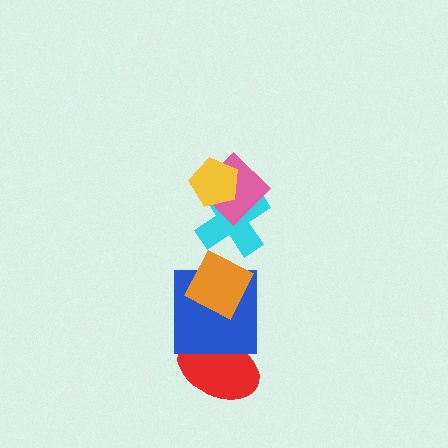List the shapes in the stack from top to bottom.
From top to bottom: the yellow pentagon, the pink diamond, the cyan cross, the orange diamond, the blue square, the red ellipse.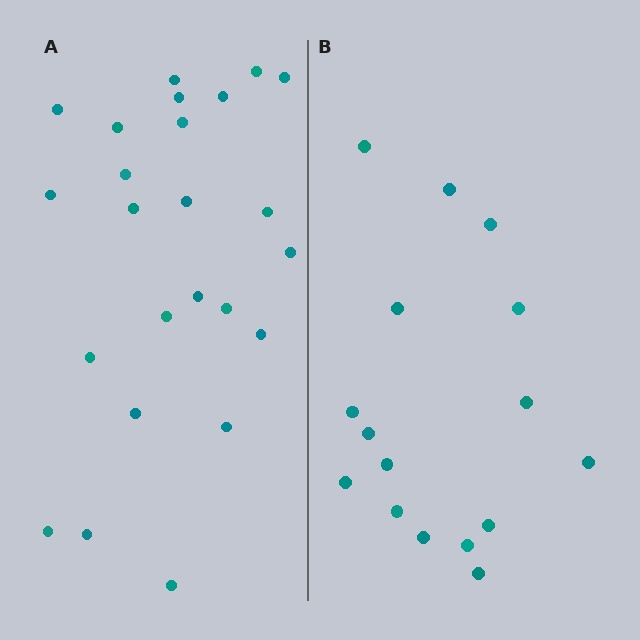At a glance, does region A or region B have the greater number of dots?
Region A (the left region) has more dots.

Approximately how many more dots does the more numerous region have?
Region A has roughly 8 or so more dots than region B.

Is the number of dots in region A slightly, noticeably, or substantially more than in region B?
Region A has substantially more. The ratio is roughly 1.5 to 1.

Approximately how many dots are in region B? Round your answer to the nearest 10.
About 20 dots. (The exact count is 16, which rounds to 20.)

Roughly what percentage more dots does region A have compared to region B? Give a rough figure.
About 50% more.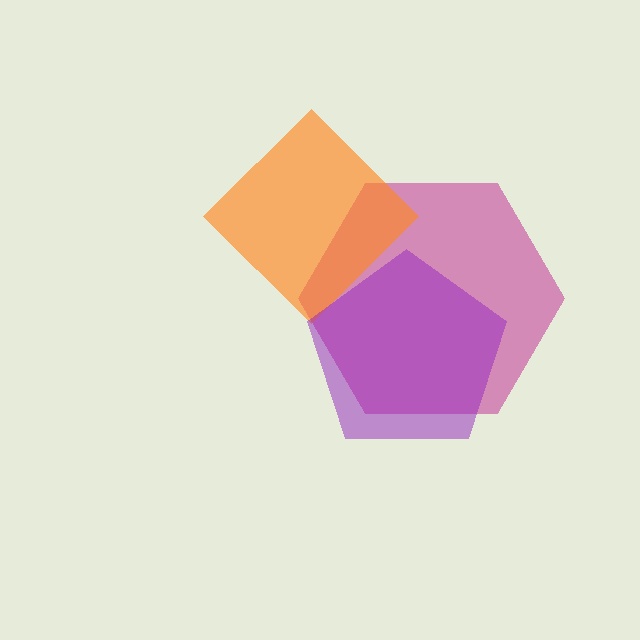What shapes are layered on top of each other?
The layered shapes are: a magenta hexagon, an orange diamond, a purple pentagon.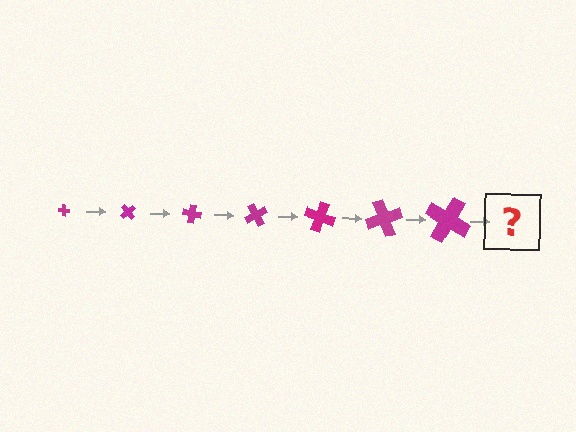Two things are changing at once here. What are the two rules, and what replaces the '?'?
The two rules are that the cross grows larger each step and it rotates 50 degrees each step. The '?' should be a cross, larger than the previous one and rotated 350 degrees from the start.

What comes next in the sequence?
The next element should be a cross, larger than the previous one and rotated 350 degrees from the start.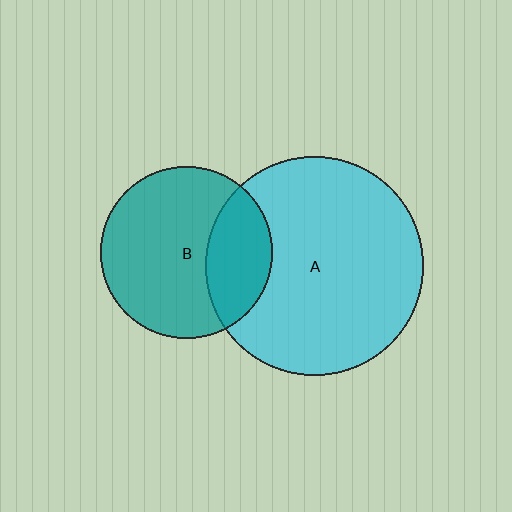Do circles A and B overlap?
Yes.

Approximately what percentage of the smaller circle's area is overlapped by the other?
Approximately 30%.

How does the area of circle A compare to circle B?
Approximately 1.6 times.